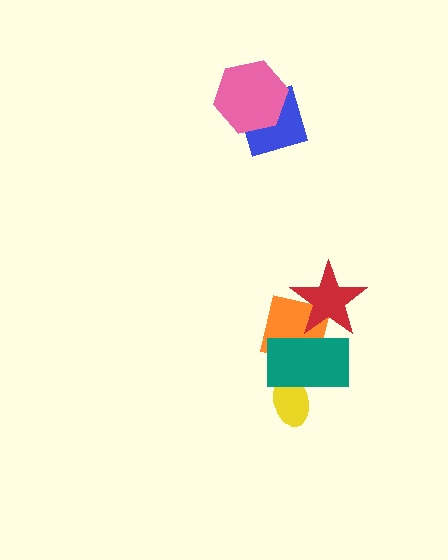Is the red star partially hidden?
Yes, it is partially covered by another shape.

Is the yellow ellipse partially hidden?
Yes, it is partially covered by another shape.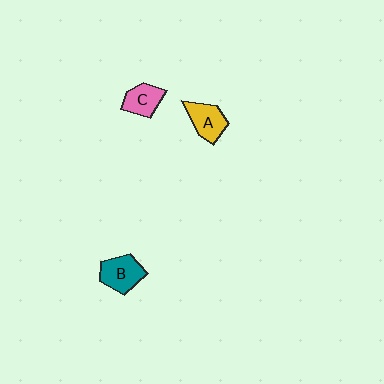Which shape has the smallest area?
Shape C (pink).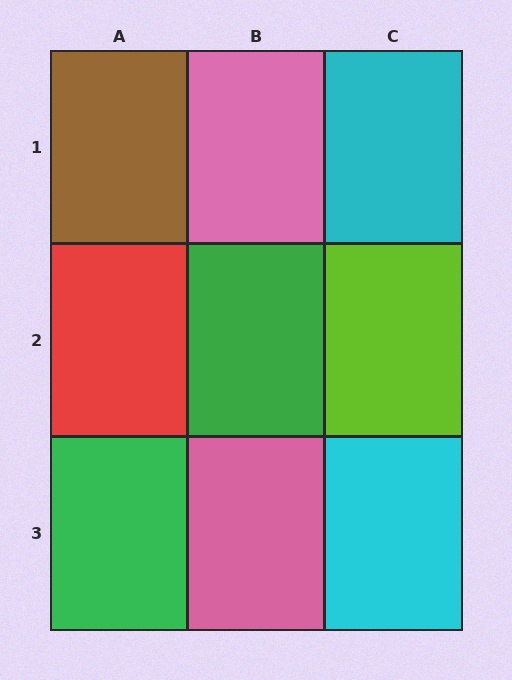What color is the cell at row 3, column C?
Cyan.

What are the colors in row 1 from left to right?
Brown, pink, cyan.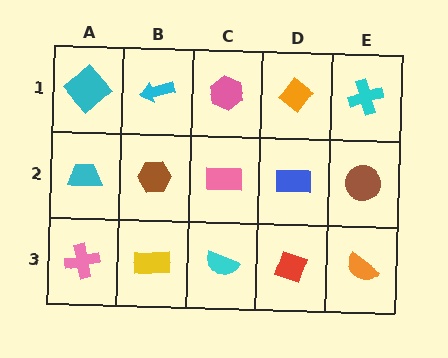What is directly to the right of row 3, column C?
A red diamond.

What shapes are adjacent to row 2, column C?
A pink hexagon (row 1, column C), a cyan semicircle (row 3, column C), a brown hexagon (row 2, column B), a blue rectangle (row 2, column D).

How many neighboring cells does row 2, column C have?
4.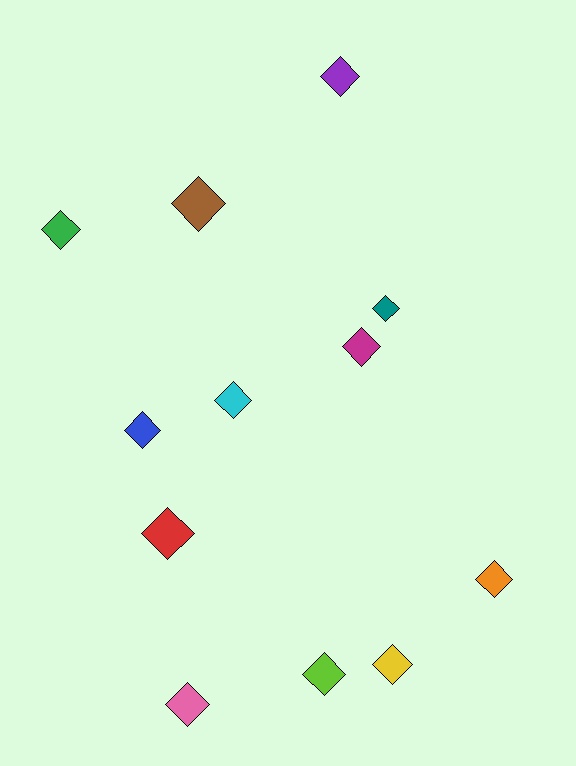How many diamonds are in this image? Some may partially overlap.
There are 12 diamonds.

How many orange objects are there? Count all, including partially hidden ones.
There is 1 orange object.